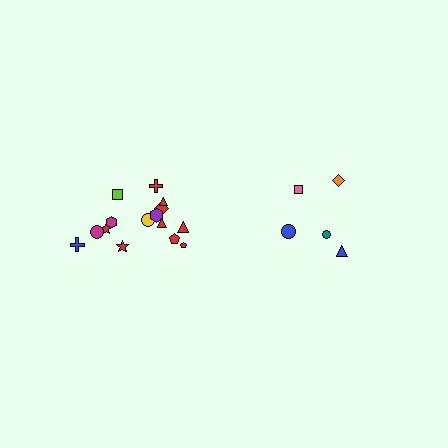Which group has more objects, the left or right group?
The left group.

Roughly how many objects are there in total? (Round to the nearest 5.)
Roughly 20 objects in total.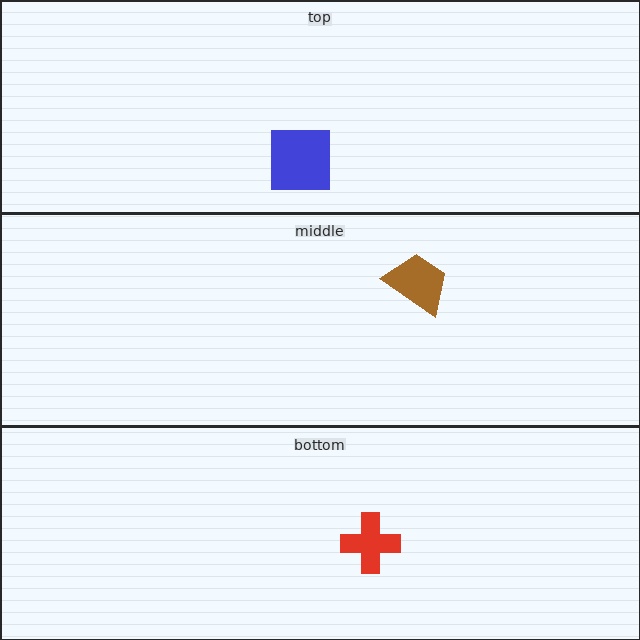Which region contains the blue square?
The top region.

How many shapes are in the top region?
1.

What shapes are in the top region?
The blue square.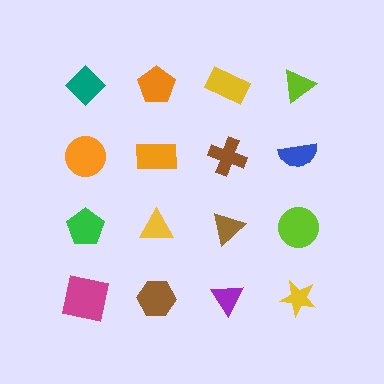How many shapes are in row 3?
4 shapes.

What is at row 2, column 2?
An orange rectangle.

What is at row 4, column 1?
A magenta square.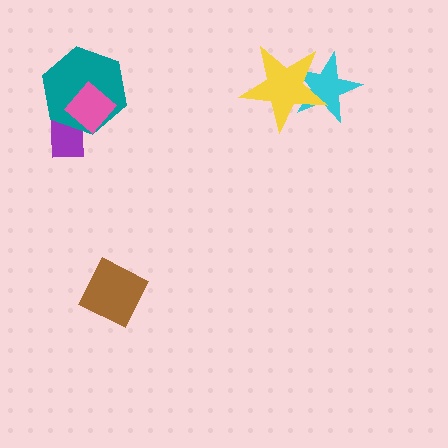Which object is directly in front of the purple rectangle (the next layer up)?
The teal hexagon is directly in front of the purple rectangle.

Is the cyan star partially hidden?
Yes, it is partially covered by another shape.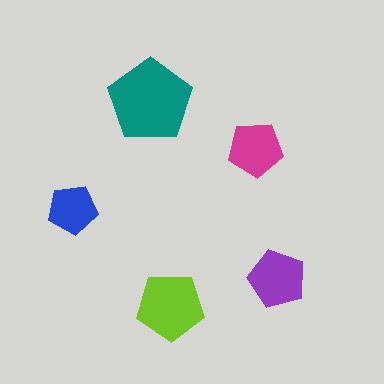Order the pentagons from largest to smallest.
the teal one, the lime one, the purple one, the magenta one, the blue one.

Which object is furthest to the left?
The blue pentagon is leftmost.